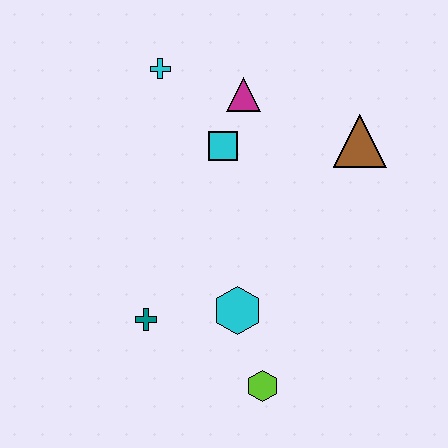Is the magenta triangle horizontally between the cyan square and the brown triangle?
Yes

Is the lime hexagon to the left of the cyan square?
No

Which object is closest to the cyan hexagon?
The lime hexagon is closest to the cyan hexagon.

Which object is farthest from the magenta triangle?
The lime hexagon is farthest from the magenta triangle.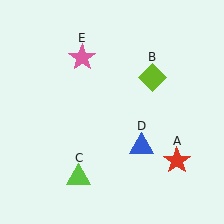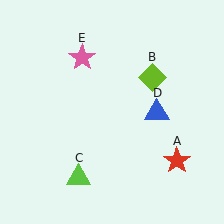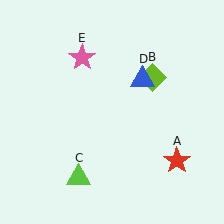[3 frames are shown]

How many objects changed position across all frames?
1 object changed position: blue triangle (object D).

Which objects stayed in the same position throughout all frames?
Red star (object A) and lime diamond (object B) and lime triangle (object C) and pink star (object E) remained stationary.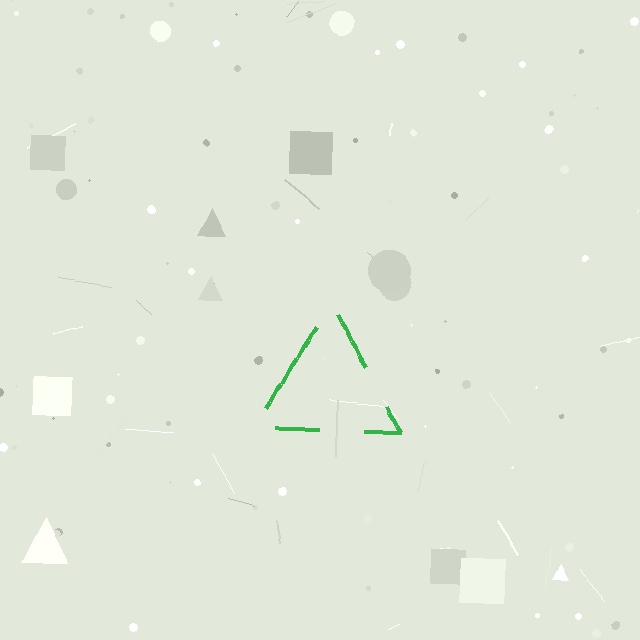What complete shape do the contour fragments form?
The contour fragments form a triangle.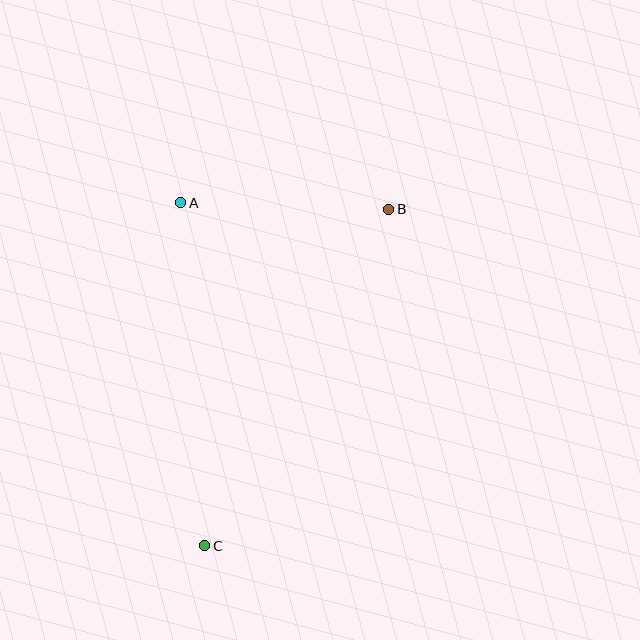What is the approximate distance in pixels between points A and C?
The distance between A and C is approximately 344 pixels.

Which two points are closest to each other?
Points A and B are closest to each other.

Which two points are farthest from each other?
Points B and C are farthest from each other.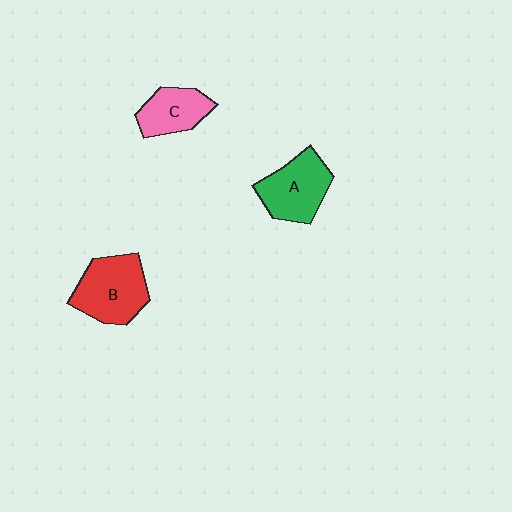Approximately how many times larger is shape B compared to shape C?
Approximately 1.5 times.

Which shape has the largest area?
Shape B (red).